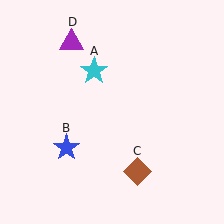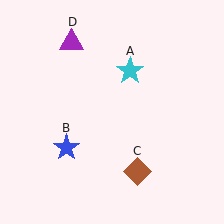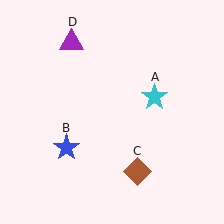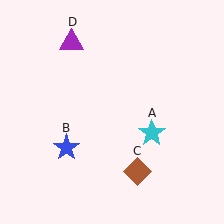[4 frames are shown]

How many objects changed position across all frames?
1 object changed position: cyan star (object A).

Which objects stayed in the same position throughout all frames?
Blue star (object B) and brown diamond (object C) and purple triangle (object D) remained stationary.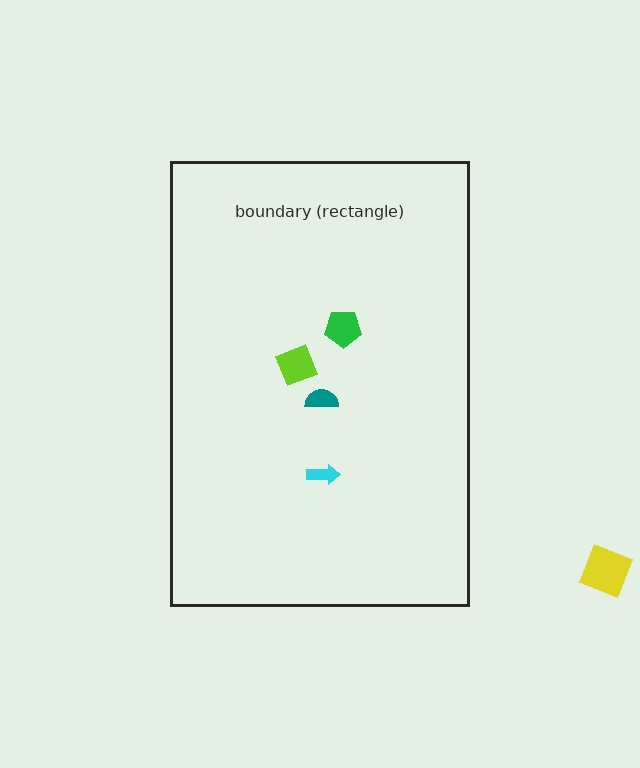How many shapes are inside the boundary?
4 inside, 1 outside.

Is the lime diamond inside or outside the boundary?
Inside.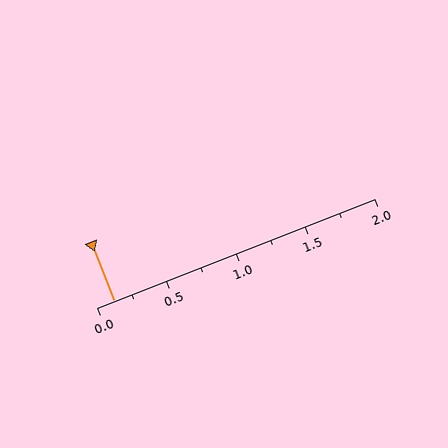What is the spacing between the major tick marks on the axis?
The major ticks are spaced 0.5 apart.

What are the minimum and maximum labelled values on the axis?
The axis runs from 0.0 to 2.0.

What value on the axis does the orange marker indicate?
The marker indicates approximately 0.12.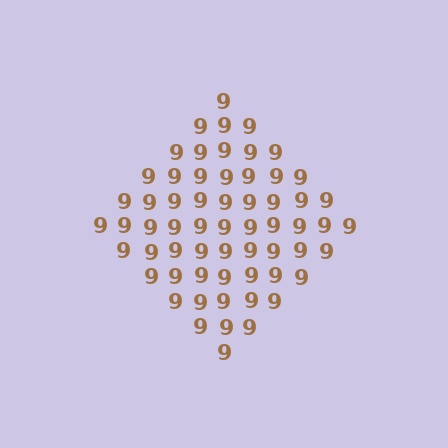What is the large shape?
The large shape is a diamond.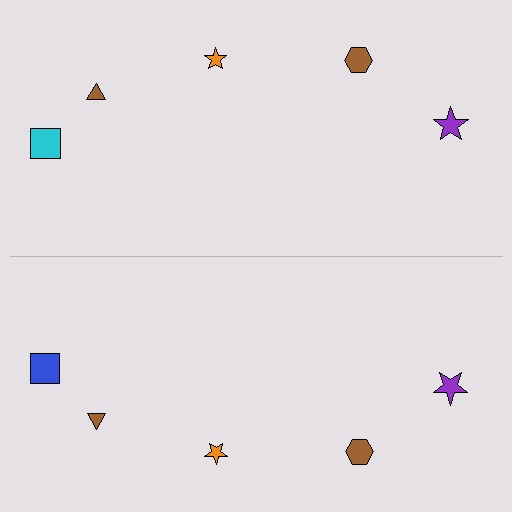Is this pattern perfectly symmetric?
No, the pattern is not perfectly symmetric. The blue square on the bottom side breaks the symmetry — its mirror counterpart is cyan.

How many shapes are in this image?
There are 10 shapes in this image.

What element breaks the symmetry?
The blue square on the bottom side breaks the symmetry — its mirror counterpart is cyan.